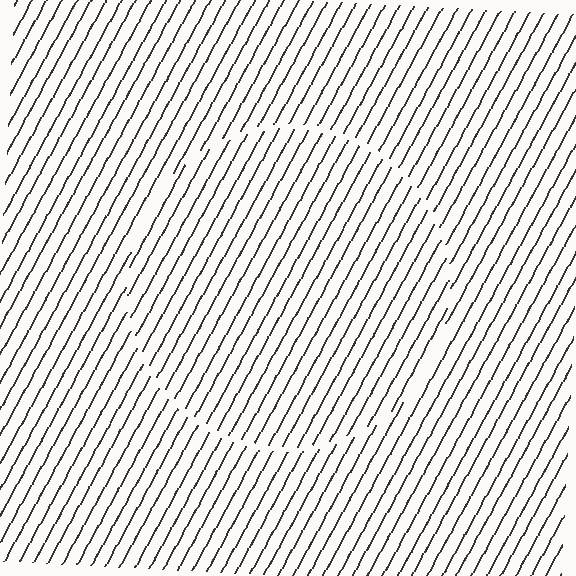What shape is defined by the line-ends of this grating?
An illusory circle. The interior of the shape contains the same grating, shifted by half a period — the contour is defined by the phase discontinuity where line-ends from the inner and outer gratings abut.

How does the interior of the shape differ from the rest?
The interior of the shape contains the same grating, shifted by half a period — the contour is defined by the phase discontinuity where line-ends from the inner and outer gratings abut.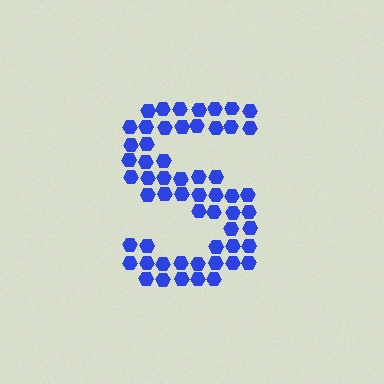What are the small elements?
The small elements are hexagons.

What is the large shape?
The large shape is the letter S.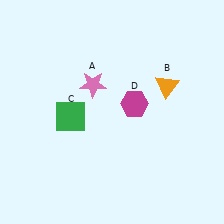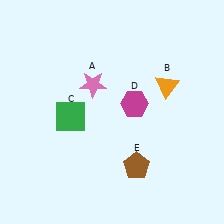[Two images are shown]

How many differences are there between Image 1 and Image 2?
There is 1 difference between the two images.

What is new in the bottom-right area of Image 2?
A brown pentagon (E) was added in the bottom-right area of Image 2.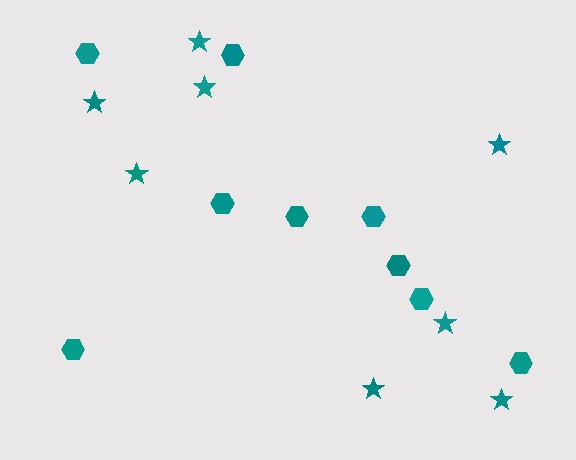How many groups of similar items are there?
There are 2 groups: one group of hexagons (9) and one group of stars (8).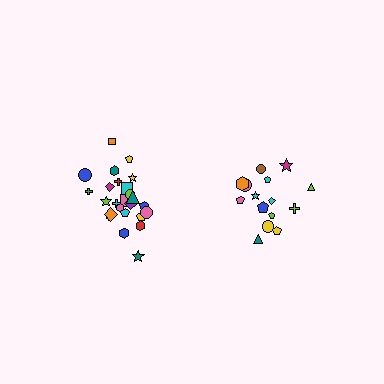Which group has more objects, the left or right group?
The left group.